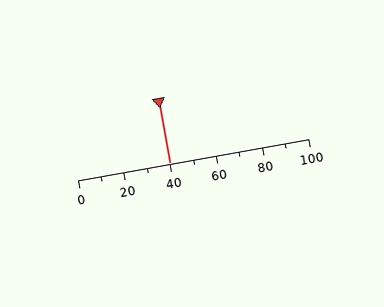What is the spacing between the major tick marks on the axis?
The major ticks are spaced 20 apart.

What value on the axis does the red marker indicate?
The marker indicates approximately 40.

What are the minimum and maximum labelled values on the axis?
The axis runs from 0 to 100.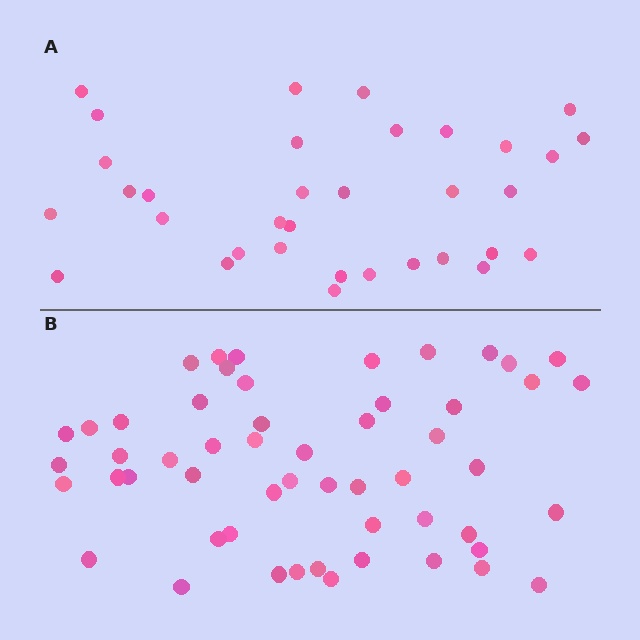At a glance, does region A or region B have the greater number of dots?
Region B (the bottom region) has more dots.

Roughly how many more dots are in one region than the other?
Region B has approximately 20 more dots than region A.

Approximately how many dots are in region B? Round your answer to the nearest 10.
About 50 dots. (The exact count is 54, which rounds to 50.)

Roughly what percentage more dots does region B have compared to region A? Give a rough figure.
About 60% more.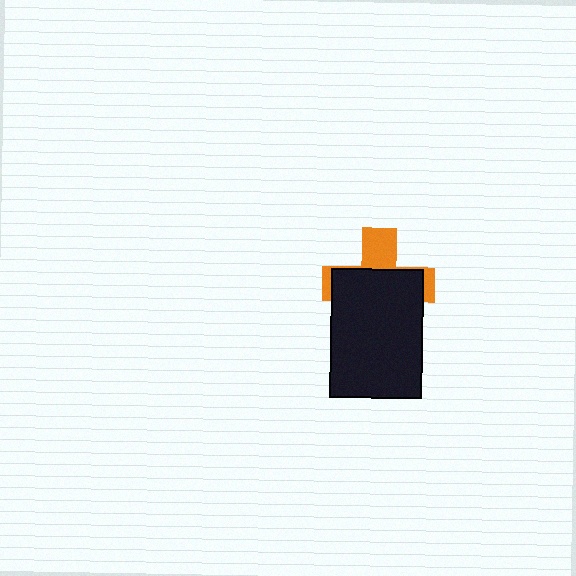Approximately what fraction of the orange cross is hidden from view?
Roughly 65% of the orange cross is hidden behind the black rectangle.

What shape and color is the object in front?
The object in front is a black rectangle.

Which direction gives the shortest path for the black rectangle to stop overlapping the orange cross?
Moving down gives the shortest separation.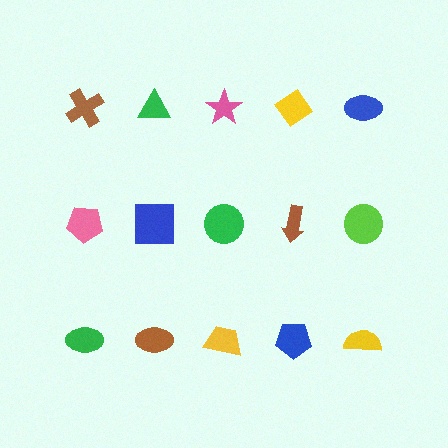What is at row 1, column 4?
A yellow diamond.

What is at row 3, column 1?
A green ellipse.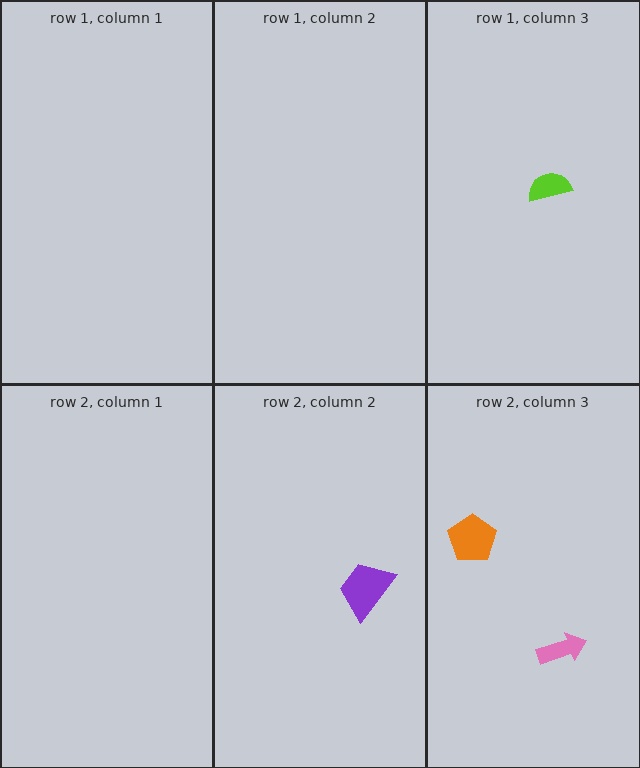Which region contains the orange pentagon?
The row 2, column 3 region.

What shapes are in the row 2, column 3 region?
The orange pentagon, the pink arrow.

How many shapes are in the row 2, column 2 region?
1.